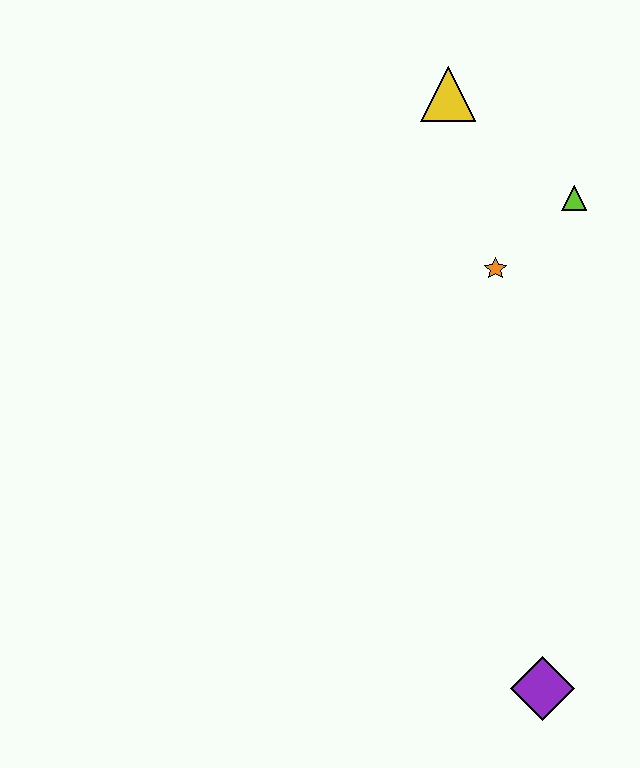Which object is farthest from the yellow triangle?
The purple diamond is farthest from the yellow triangle.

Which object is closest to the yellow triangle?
The lime triangle is closest to the yellow triangle.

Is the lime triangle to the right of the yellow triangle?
Yes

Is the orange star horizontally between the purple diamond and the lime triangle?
No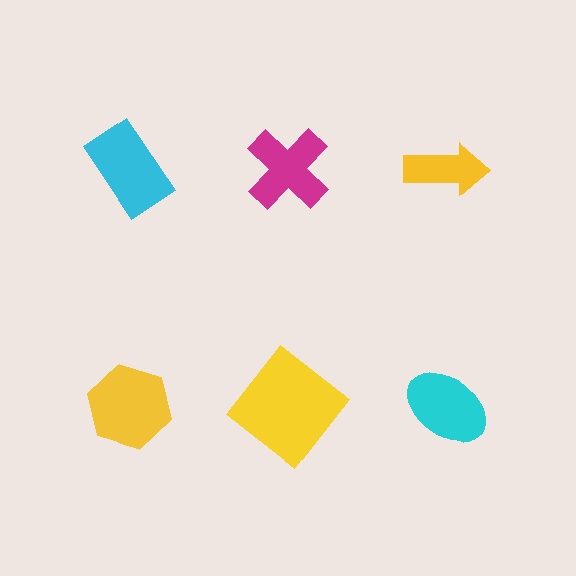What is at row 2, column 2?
A yellow diamond.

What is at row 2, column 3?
A cyan ellipse.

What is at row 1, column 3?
A yellow arrow.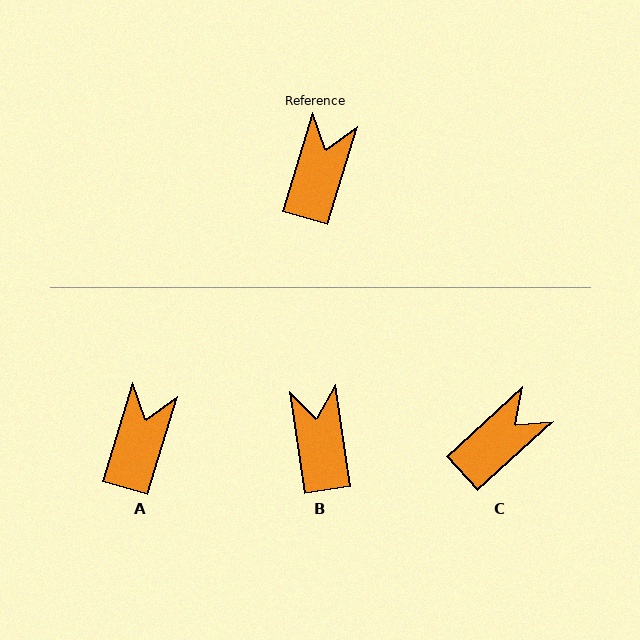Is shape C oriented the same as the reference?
No, it is off by about 31 degrees.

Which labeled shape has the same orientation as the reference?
A.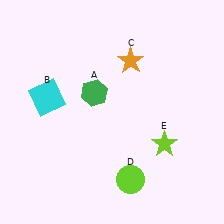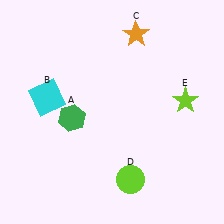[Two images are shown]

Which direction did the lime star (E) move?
The lime star (E) moved up.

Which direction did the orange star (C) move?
The orange star (C) moved up.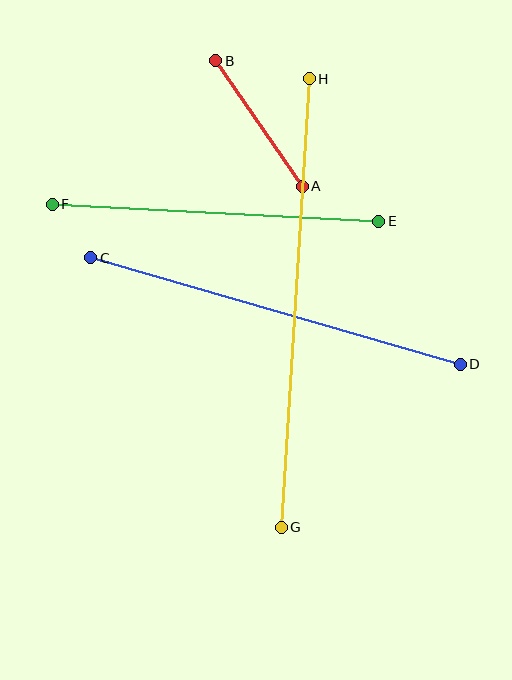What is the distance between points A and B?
The distance is approximately 152 pixels.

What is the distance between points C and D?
The distance is approximately 385 pixels.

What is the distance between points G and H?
The distance is approximately 449 pixels.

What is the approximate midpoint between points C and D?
The midpoint is at approximately (275, 311) pixels.